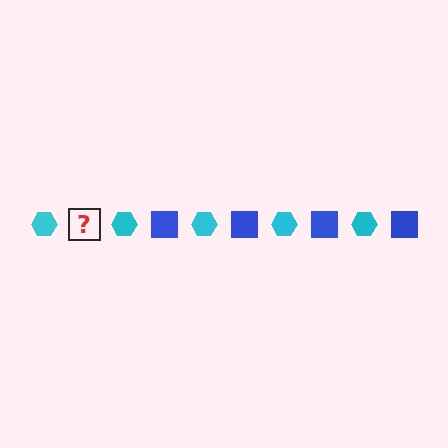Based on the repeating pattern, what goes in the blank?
The blank should be a blue square.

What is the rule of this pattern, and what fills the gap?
The rule is that the pattern alternates between cyan hexagon and blue square. The gap should be filled with a blue square.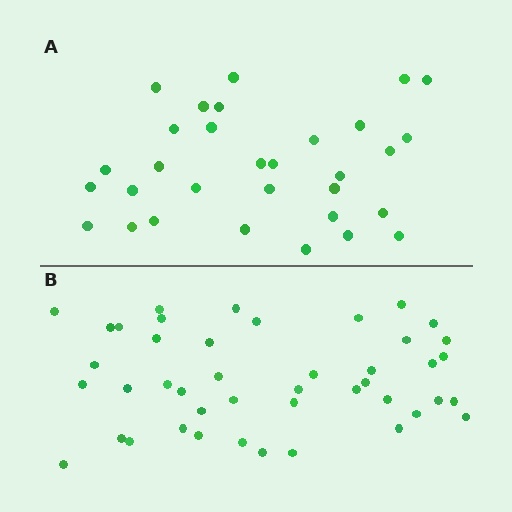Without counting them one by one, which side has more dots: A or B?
Region B (the bottom region) has more dots.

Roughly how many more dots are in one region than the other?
Region B has approximately 15 more dots than region A.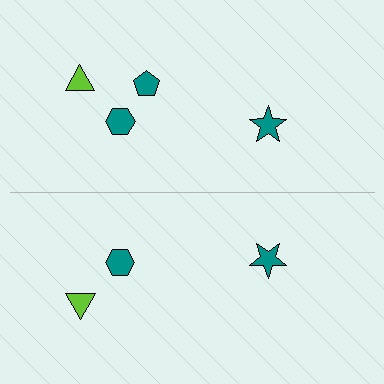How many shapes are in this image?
There are 7 shapes in this image.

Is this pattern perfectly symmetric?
No, the pattern is not perfectly symmetric. A teal pentagon is missing from the bottom side.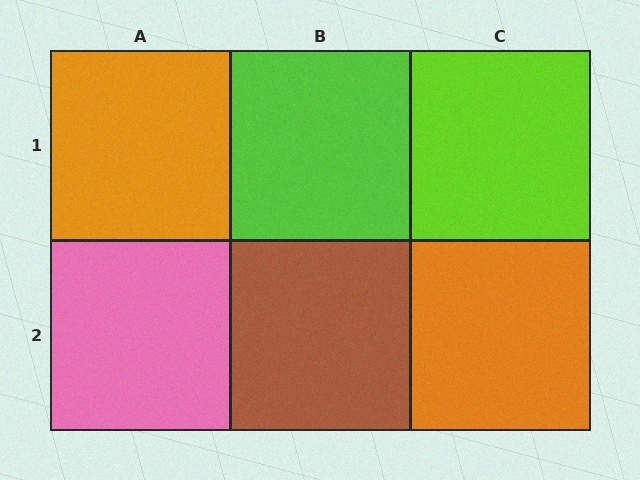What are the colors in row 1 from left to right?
Orange, lime, lime.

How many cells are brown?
1 cell is brown.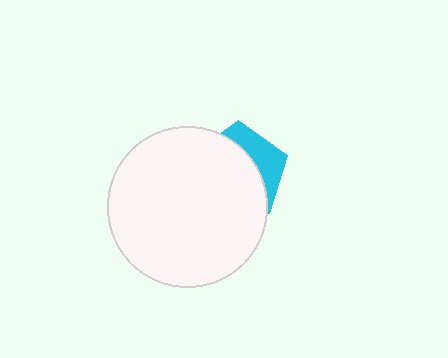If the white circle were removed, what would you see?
You would see the complete cyan pentagon.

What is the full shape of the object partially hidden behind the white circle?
The partially hidden object is a cyan pentagon.